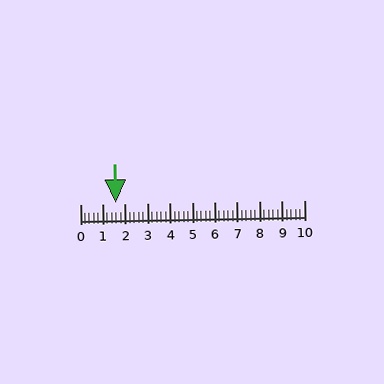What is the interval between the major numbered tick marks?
The major tick marks are spaced 1 units apart.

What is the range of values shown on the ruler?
The ruler shows values from 0 to 10.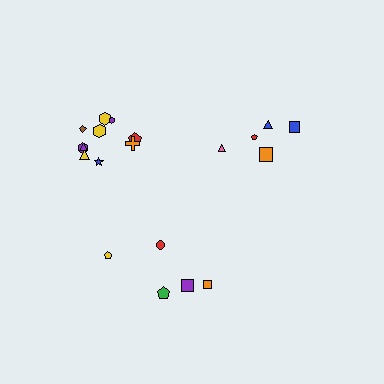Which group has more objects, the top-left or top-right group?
The top-left group.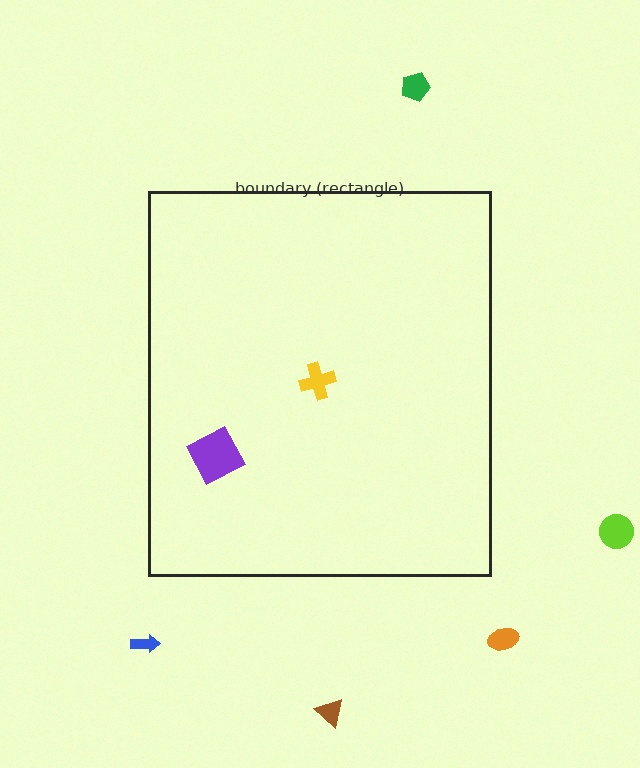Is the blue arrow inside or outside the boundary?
Outside.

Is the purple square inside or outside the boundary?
Inside.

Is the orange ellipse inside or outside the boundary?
Outside.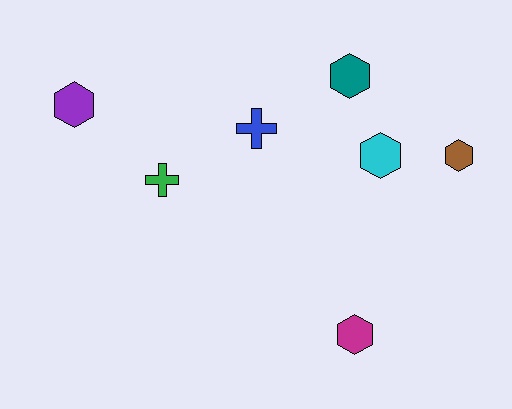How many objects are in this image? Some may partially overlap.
There are 7 objects.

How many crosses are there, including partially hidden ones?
There are 2 crosses.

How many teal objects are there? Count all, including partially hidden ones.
There is 1 teal object.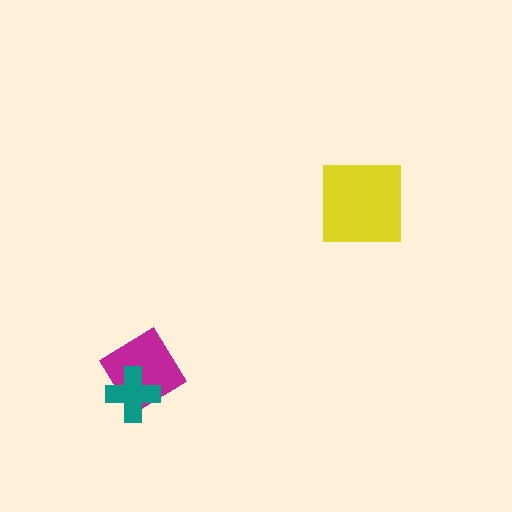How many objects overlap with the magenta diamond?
1 object overlaps with the magenta diamond.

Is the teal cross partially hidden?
No, no other shape covers it.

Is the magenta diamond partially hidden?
Yes, it is partially covered by another shape.